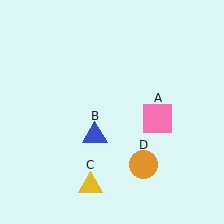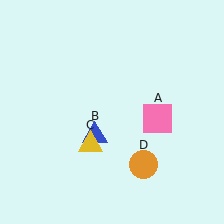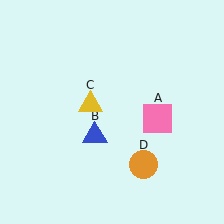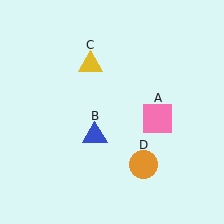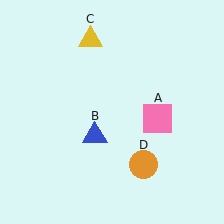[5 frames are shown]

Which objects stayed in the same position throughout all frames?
Pink square (object A) and blue triangle (object B) and orange circle (object D) remained stationary.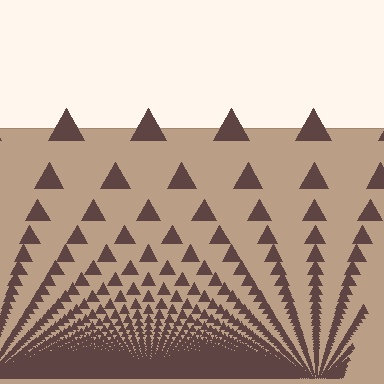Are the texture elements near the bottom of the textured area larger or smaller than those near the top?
Smaller. The gradient is inverted — elements near the bottom are smaller and denser.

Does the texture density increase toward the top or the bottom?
Density increases toward the bottom.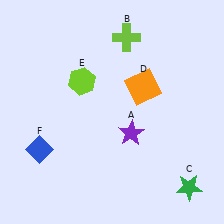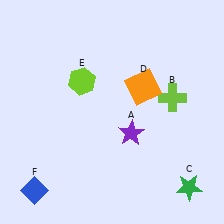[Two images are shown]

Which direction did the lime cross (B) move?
The lime cross (B) moved down.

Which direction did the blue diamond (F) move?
The blue diamond (F) moved down.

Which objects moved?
The objects that moved are: the lime cross (B), the blue diamond (F).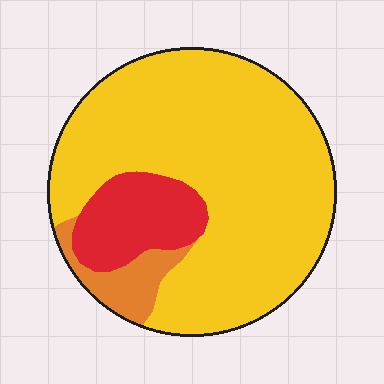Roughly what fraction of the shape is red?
Red covers 15% of the shape.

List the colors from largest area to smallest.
From largest to smallest: yellow, red, orange.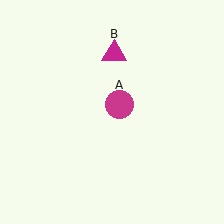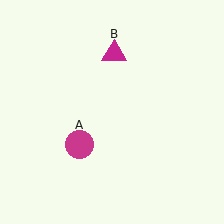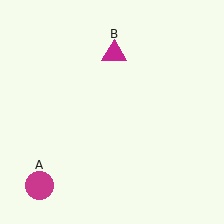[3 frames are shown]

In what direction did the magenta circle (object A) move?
The magenta circle (object A) moved down and to the left.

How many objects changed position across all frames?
1 object changed position: magenta circle (object A).